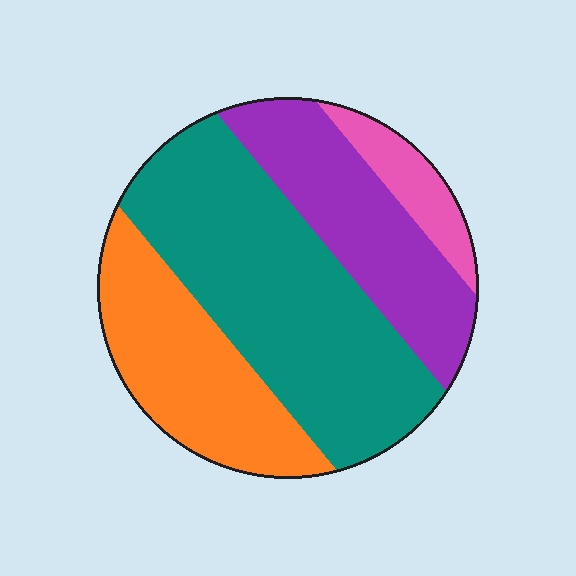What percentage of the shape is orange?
Orange covers around 25% of the shape.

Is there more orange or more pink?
Orange.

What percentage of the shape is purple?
Purple covers roughly 25% of the shape.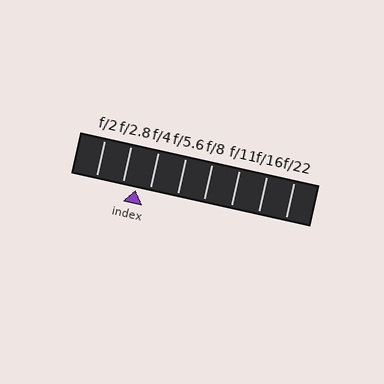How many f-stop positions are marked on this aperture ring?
There are 8 f-stop positions marked.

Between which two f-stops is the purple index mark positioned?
The index mark is between f/2.8 and f/4.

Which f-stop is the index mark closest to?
The index mark is closest to f/2.8.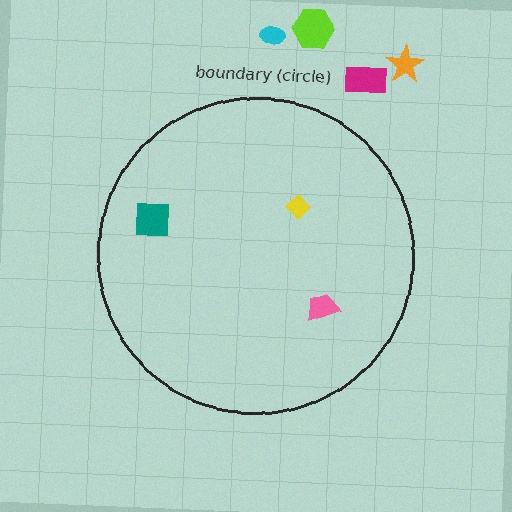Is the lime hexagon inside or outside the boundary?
Outside.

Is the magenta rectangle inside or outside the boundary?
Outside.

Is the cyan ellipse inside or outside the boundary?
Outside.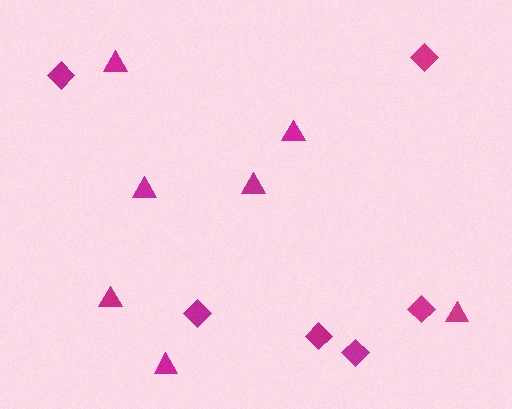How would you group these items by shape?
There are 2 groups: one group of diamonds (6) and one group of triangles (7).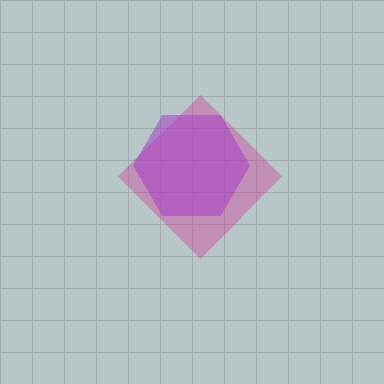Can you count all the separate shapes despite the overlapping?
Yes, there are 2 separate shapes.